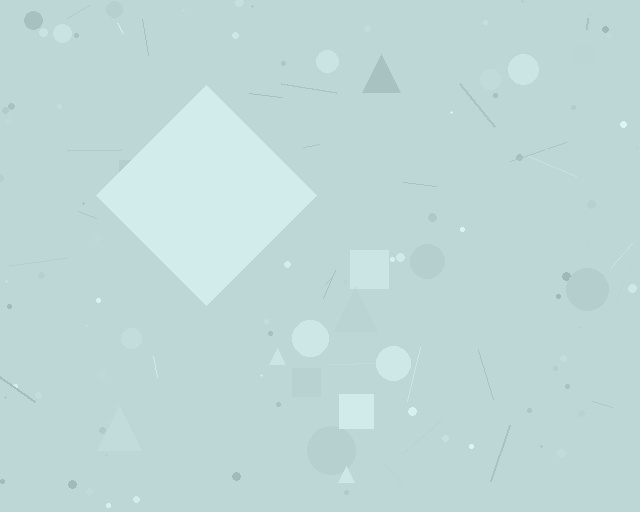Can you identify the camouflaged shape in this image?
The camouflaged shape is a diamond.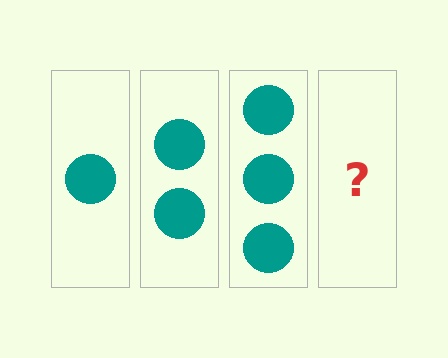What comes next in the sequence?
The next element should be 4 circles.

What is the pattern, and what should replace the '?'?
The pattern is that each step adds one more circle. The '?' should be 4 circles.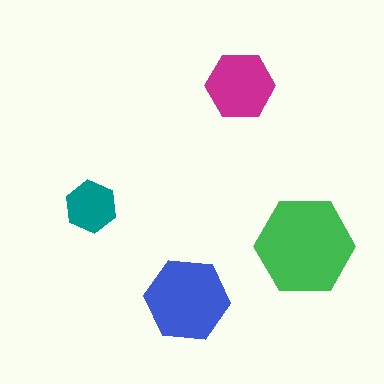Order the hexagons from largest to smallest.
the green one, the blue one, the magenta one, the teal one.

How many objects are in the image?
There are 4 objects in the image.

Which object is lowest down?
The blue hexagon is bottommost.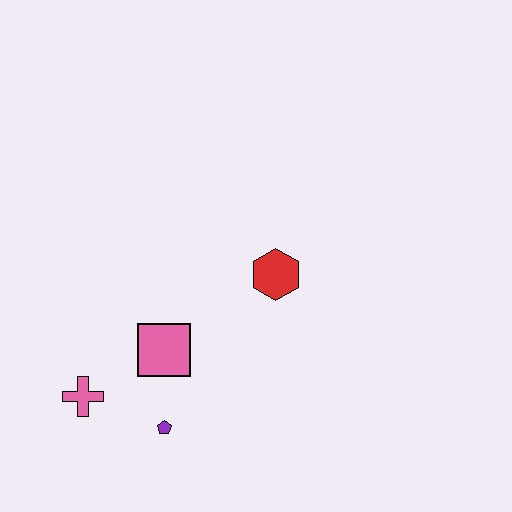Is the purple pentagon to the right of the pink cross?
Yes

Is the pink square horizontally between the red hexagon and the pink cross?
Yes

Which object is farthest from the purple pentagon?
The red hexagon is farthest from the purple pentagon.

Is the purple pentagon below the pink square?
Yes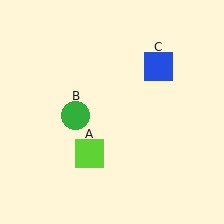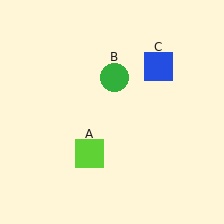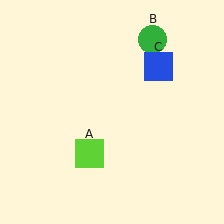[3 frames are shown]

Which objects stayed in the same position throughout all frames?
Lime square (object A) and blue square (object C) remained stationary.